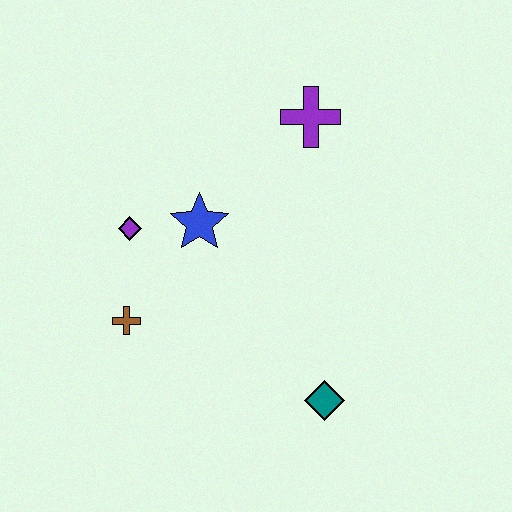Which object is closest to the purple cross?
The blue star is closest to the purple cross.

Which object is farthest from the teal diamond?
The purple cross is farthest from the teal diamond.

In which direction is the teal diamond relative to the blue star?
The teal diamond is below the blue star.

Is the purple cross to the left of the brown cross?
No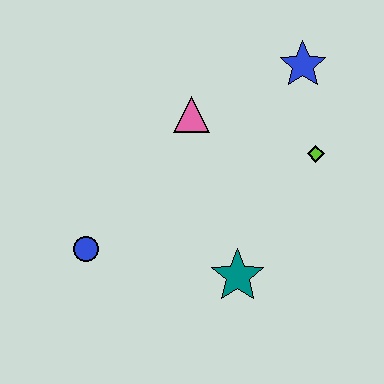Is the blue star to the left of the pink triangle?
No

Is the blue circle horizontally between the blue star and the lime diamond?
No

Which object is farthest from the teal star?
The blue star is farthest from the teal star.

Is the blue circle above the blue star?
No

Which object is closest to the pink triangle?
The blue star is closest to the pink triangle.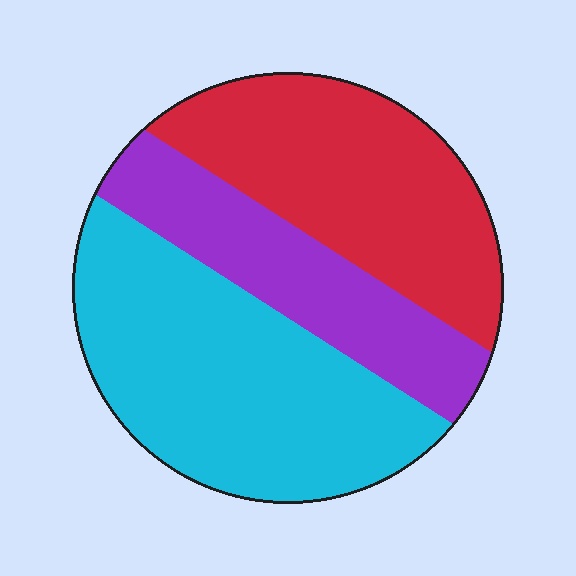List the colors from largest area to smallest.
From largest to smallest: cyan, red, purple.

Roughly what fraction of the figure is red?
Red covers around 35% of the figure.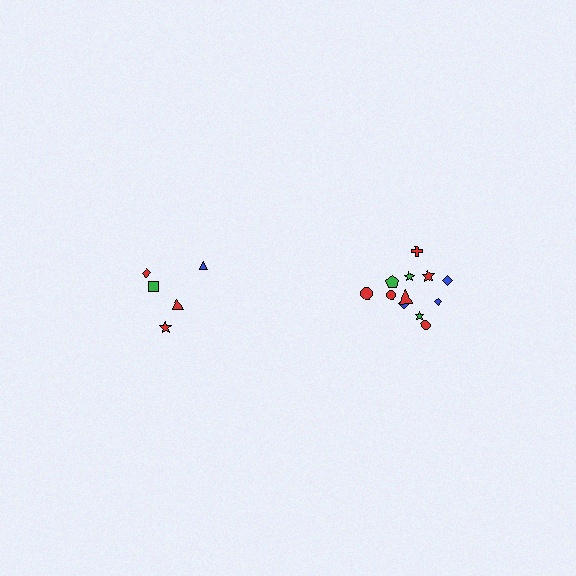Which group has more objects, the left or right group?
The right group.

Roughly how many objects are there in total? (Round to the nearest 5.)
Roughly 15 objects in total.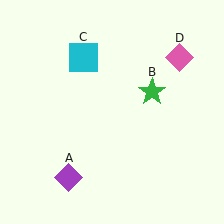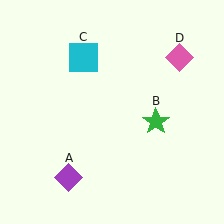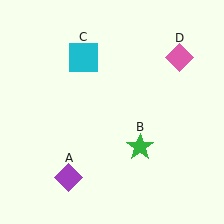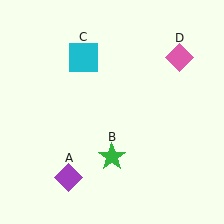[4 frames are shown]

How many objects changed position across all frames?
1 object changed position: green star (object B).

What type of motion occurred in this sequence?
The green star (object B) rotated clockwise around the center of the scene.